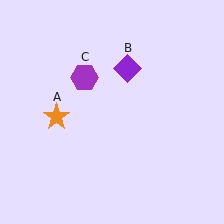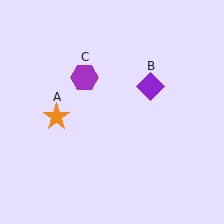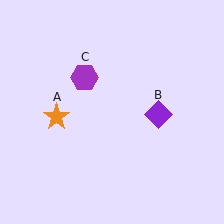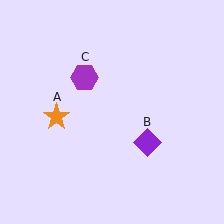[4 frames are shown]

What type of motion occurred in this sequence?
The purple diamond (object B) rotated clockwise around the center of the scene.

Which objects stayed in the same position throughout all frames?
Orange star (object A) and purple hexagon (object C) remained stationary.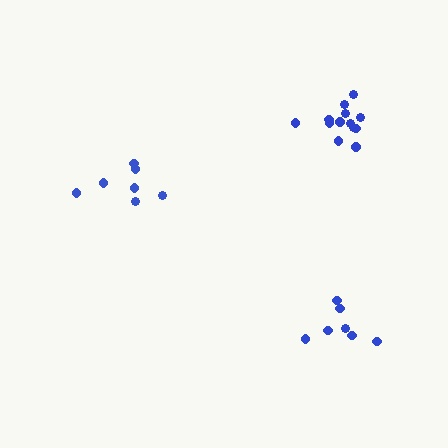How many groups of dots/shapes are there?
There are 3 groups.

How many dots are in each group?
Group 1: 13 dots, Group 2: 7 dots, Group 3: 7 dots (27 total).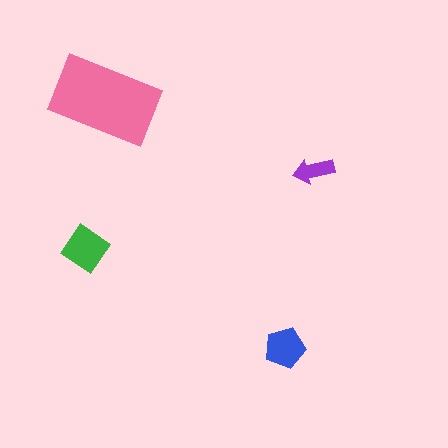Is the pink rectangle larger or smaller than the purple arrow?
Larger.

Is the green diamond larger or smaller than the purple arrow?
Larger.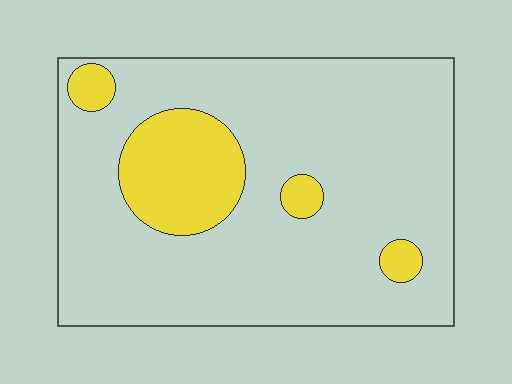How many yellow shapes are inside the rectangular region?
4.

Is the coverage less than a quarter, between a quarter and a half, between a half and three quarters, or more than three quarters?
Less than a quarter.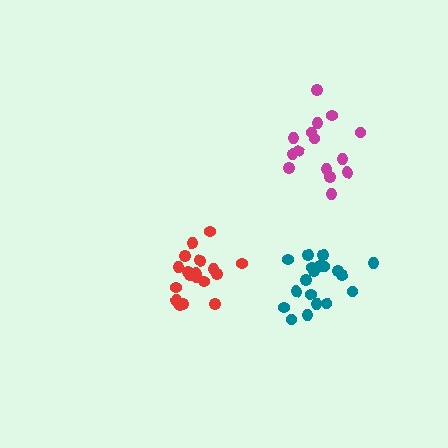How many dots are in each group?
Group 1: 15 dots, Group 2: 18 dots, Group 3: 19 dots (52 total).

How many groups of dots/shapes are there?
There are 3 groups.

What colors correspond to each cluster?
The clusters are colored: magenta, red, teal.